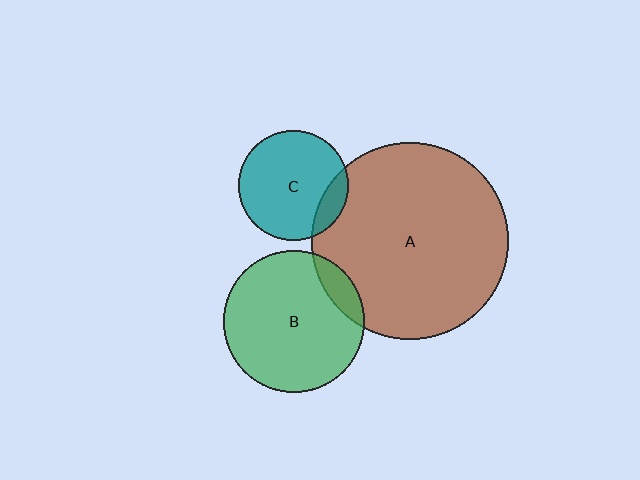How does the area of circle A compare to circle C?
Approximately 3.2 times.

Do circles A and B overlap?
Yes.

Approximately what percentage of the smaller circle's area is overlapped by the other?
Approximately 10%.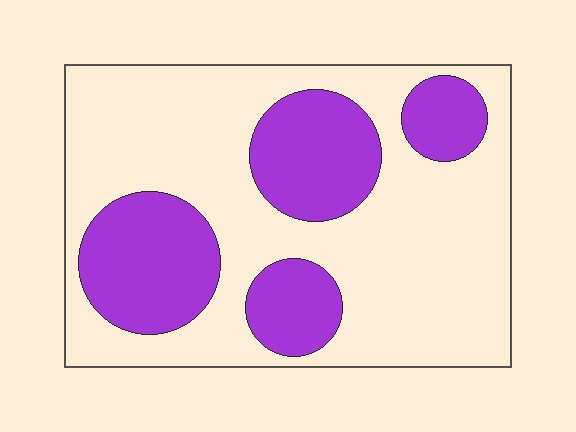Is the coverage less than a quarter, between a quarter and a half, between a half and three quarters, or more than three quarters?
Between a quarter and a half.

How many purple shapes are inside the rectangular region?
4.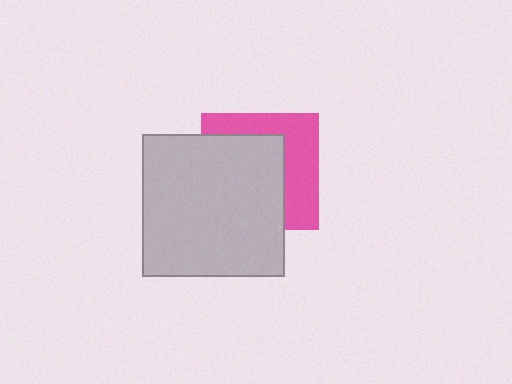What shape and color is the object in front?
The object in front is a light gray square.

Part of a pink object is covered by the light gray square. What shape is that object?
It is a square.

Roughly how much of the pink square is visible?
A small part of it is visible (roughly 41%).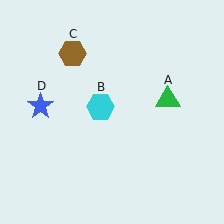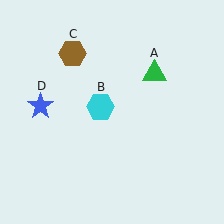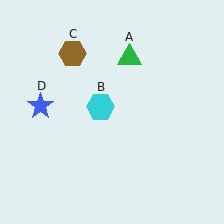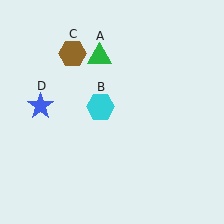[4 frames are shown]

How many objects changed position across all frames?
1 object changed position: green triangle (object A).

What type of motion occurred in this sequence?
The green triangle (object A) rotated counterclockwise around the center of the scene.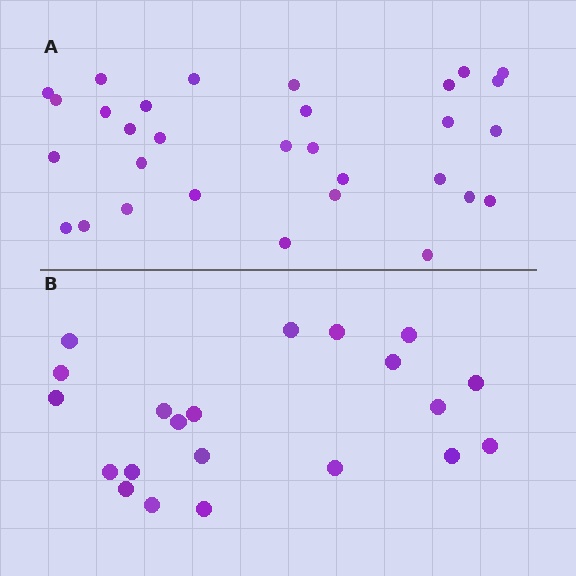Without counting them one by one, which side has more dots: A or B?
Region A (the top region) has more dots.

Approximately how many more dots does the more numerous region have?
Region A has roughly 10 or so more dots than region B.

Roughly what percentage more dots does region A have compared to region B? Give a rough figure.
About 50% more.